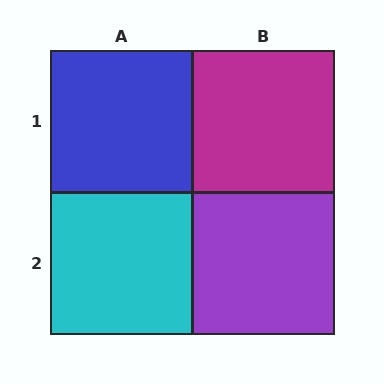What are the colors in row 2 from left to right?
Cyan, purple.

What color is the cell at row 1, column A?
Blue.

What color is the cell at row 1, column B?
Magenta.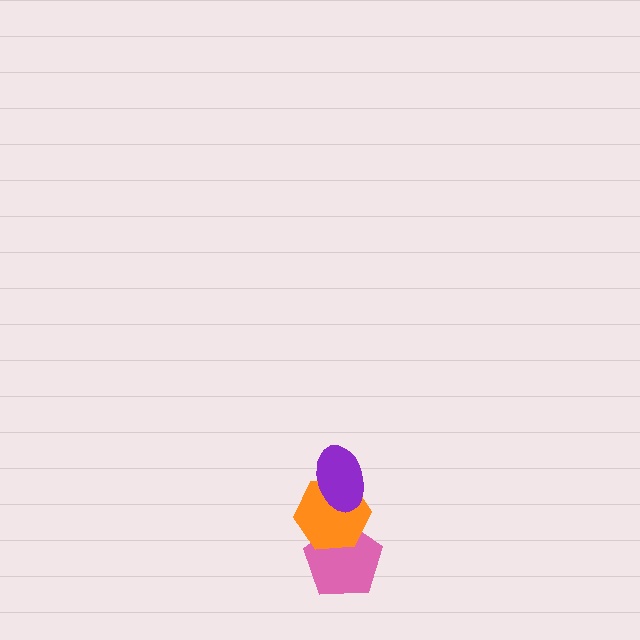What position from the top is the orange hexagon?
The orange hexagon is 2nd from the top.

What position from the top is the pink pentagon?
The pink pentagon is 3rd from the top.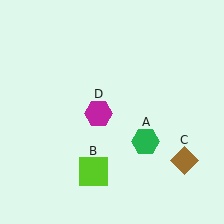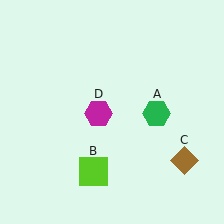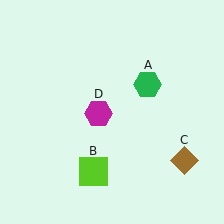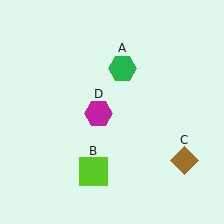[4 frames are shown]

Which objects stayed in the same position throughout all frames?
Lime square (object B) and brown diamond (object C) and magenta hexagon (object D) remained stationary.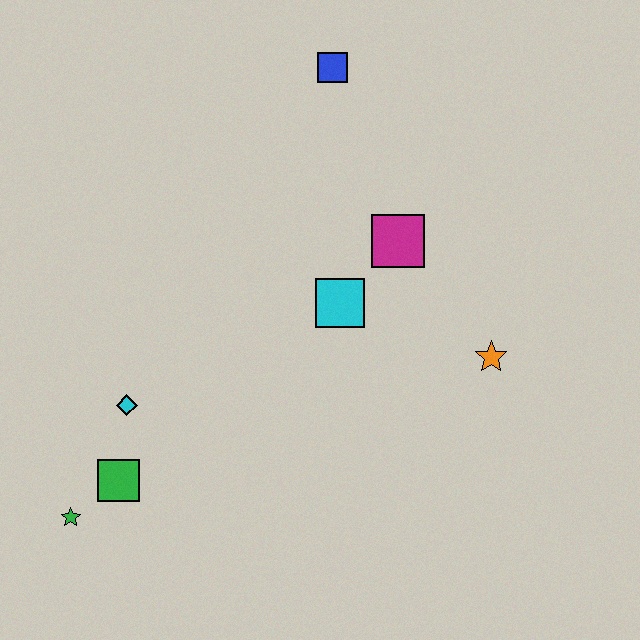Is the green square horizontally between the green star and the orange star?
Yes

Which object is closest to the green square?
The green star is closest to the green square.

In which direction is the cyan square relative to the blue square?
The cyan square is below the blue square.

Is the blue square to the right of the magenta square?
No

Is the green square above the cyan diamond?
No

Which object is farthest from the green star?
The blue square is farthest from the green star.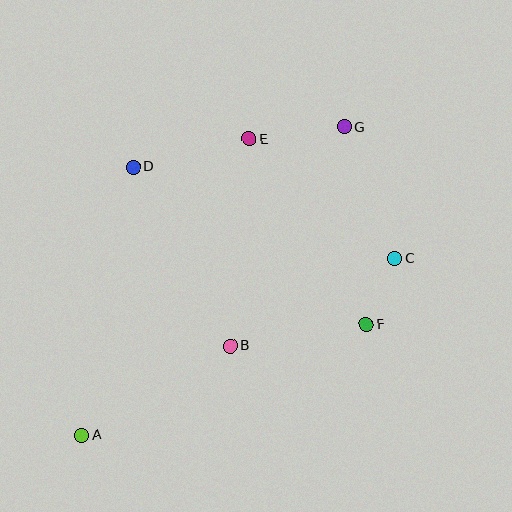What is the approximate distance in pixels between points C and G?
The distance between C and G is approximately 141 pixels.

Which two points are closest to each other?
Points C and F are closest to each other.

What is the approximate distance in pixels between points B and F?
The distance between B and F is approximately 138 pixels.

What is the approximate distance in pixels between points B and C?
The distance between B and C is approximately 187 pixels.